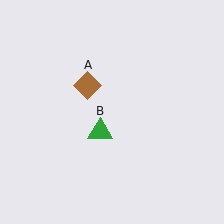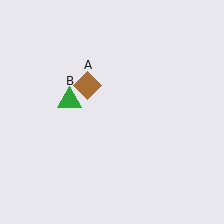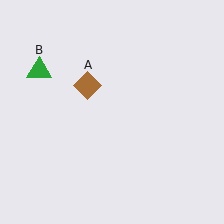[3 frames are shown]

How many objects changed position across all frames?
1 object changed position: green triangle (object B).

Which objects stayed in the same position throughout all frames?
Brown diamond (object A) remained stationary.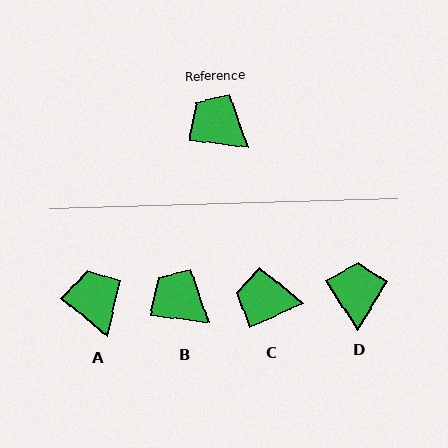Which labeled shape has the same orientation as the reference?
B.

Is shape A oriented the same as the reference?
No, it is off by about 32 degrees.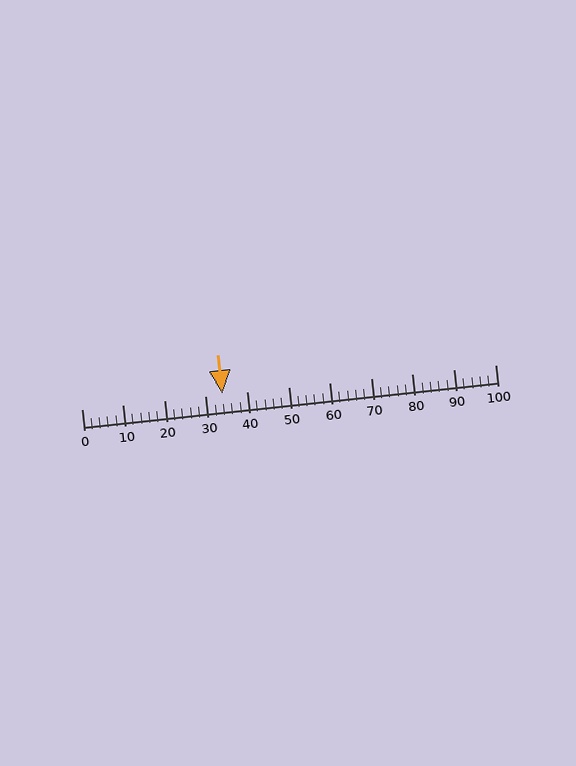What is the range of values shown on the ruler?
The ruler shows values from 0 to 100.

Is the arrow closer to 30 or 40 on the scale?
The arrow is closer to 30.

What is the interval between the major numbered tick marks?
The major tick marks are spaced 10 units apart.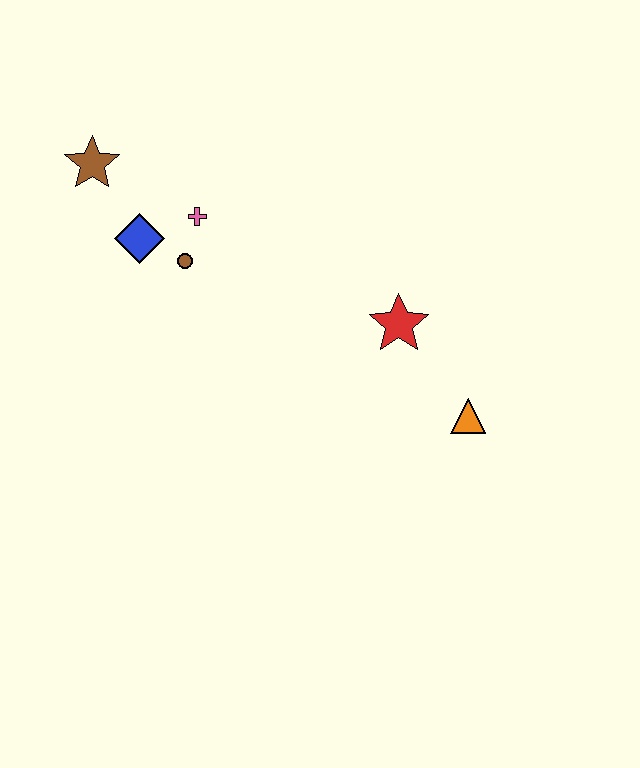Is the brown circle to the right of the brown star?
Yes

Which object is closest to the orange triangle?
The red star is closest to the orange triangle.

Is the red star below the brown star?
Yes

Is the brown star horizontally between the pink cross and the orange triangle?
No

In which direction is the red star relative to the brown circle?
The red star is to the right of the brown circle.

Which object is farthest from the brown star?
The orange triangle is farthest from the brown star.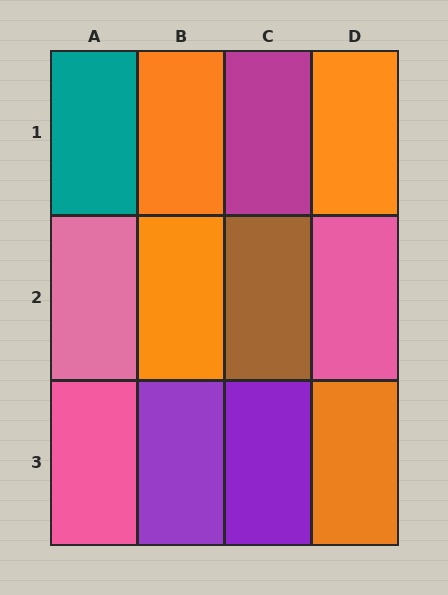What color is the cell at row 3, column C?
Purple.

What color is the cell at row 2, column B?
Orange.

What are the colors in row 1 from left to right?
Teal, orange, magenta, orange.